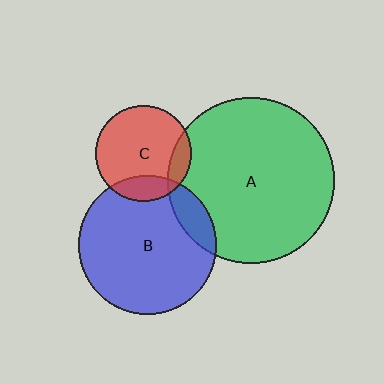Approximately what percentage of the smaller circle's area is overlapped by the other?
Approximately 15%.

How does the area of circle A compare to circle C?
Approximately 3.0 times.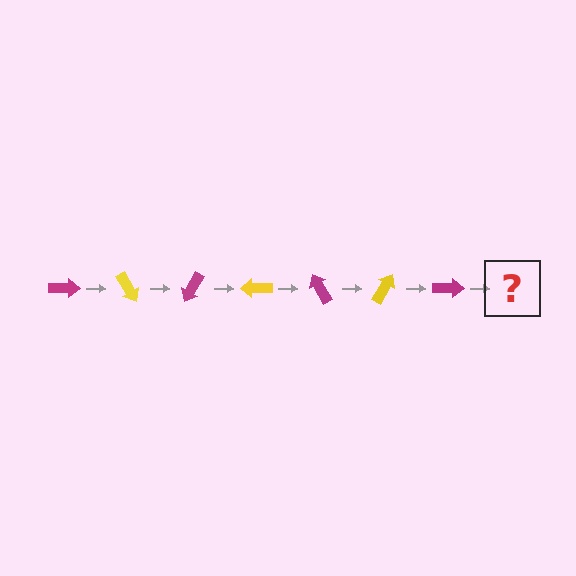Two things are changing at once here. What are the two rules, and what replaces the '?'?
The two rules are that it rotates 60 degrees each step and the color cycles through magenta and yellow. The '?' should be a yellow arrow, rotated 420 degrees from the start.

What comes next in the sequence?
The next element should be a yellow arrow, rotated 420 degrees from the start.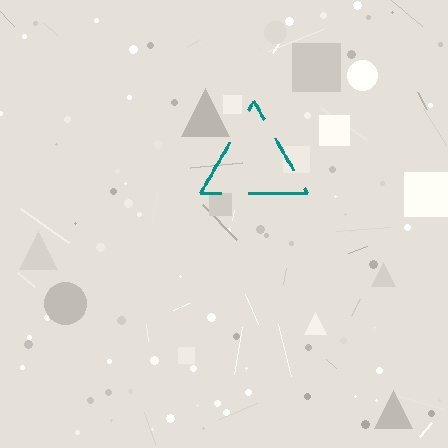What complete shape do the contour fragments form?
The contour fragments form a triangle.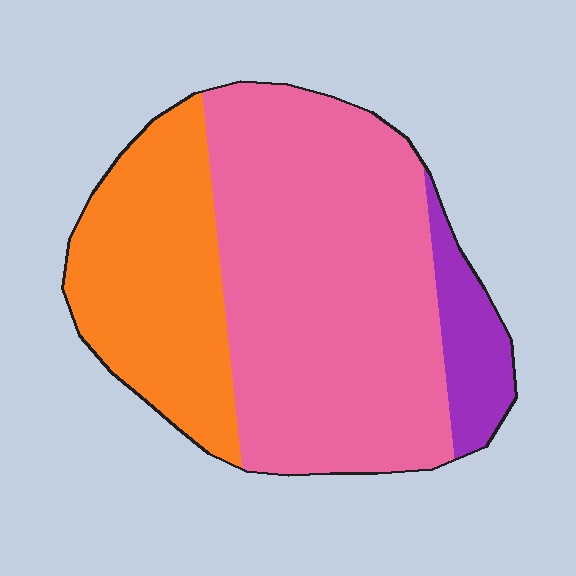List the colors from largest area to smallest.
From largest to smallest: pink, orange, purple.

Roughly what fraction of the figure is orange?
Orange takes up between a sixth and a third of the figure.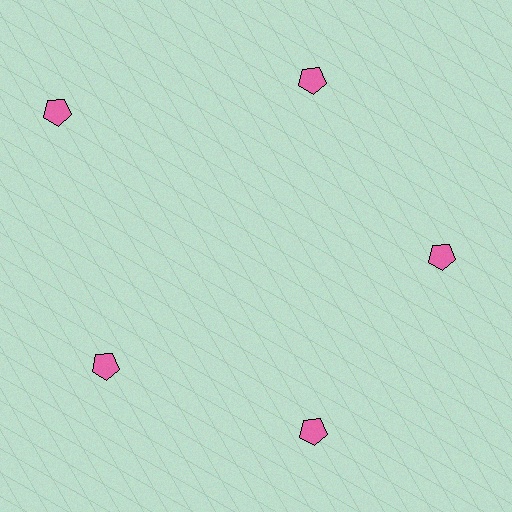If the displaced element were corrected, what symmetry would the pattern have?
It would have 5-fold rotational symmetry — the pattern would map onto itself every 72 degrees.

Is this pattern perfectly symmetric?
No. The 5 pink pentagons are arranged in a ring, but one element near the 10 o'clock position is pushed outward from the center, breaking the 5-fold rotational symmetry.